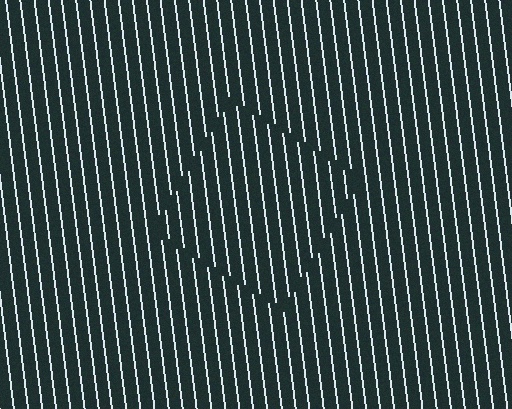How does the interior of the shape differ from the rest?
The interior of the shape contains the same grating, shifted by half a period — the contour is defined by the phase discontinuity where line-ends from the inner and outer gratings abut.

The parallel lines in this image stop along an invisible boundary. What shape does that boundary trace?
An illusory square. The interior of the shape contains the same grating, shifted by half a period — the contour is defined by the phase discontinuity where line-ends from the inner and outer gratings abut.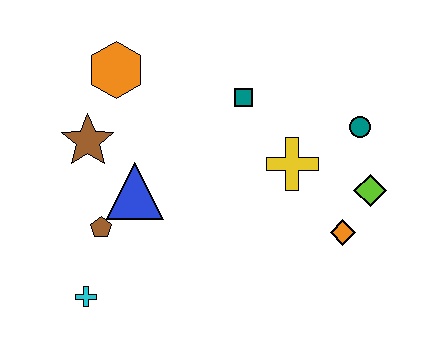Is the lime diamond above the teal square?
No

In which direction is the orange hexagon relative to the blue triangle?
The orange hexagon is above the blue triangle.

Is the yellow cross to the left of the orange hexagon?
No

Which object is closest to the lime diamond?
The orange diamond is closest to the lime diamond.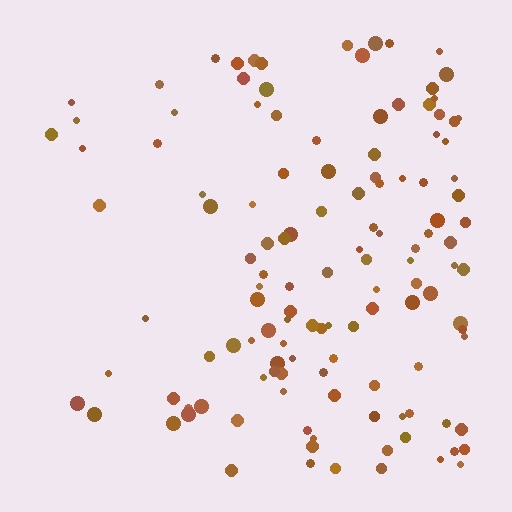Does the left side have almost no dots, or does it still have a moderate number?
Still a moderate number, just noticeably fewer than the right.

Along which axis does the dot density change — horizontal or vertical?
Horizontal.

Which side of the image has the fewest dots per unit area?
The left.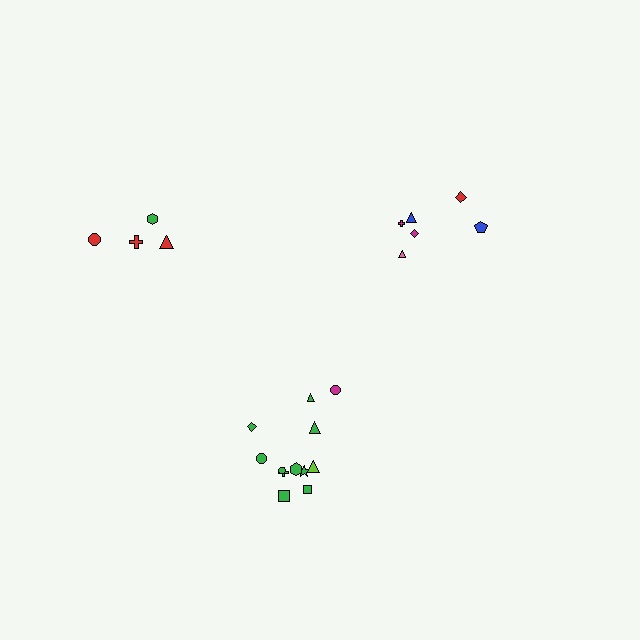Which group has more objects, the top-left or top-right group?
The top-right group.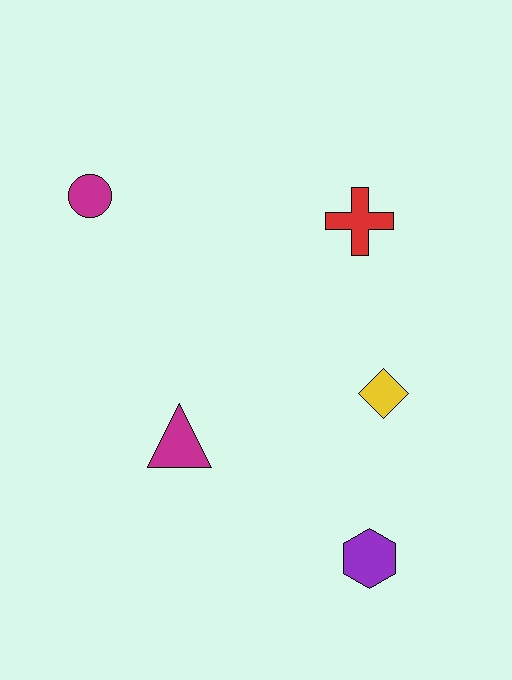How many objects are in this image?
There are 5 objects.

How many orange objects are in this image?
There are no orange objects.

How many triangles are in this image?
There is 1 triangle.